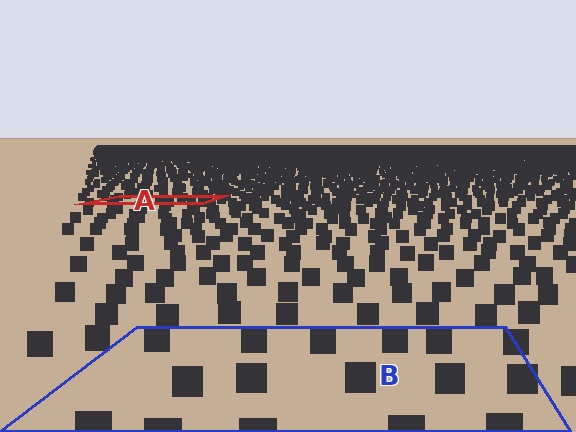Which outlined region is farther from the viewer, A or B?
Region A is farther from the viewer — the texture elements inside it appear smaller and more densely packed.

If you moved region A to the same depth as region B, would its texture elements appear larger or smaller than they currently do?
They would appear larger. At a closer depth, the same texture elements are projected at a bigger on-screen size.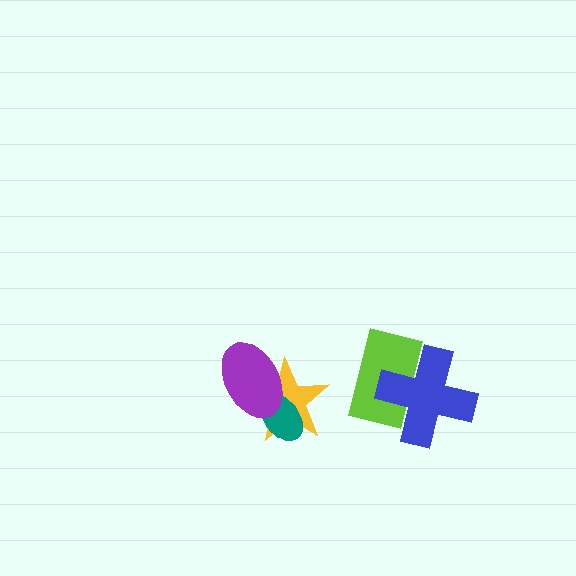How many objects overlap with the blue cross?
1 object overlaps with the blue cross.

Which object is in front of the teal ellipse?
The purple ellipse is in front of the teal ellipse.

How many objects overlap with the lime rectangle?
1 object overlaps with the lime rectangle.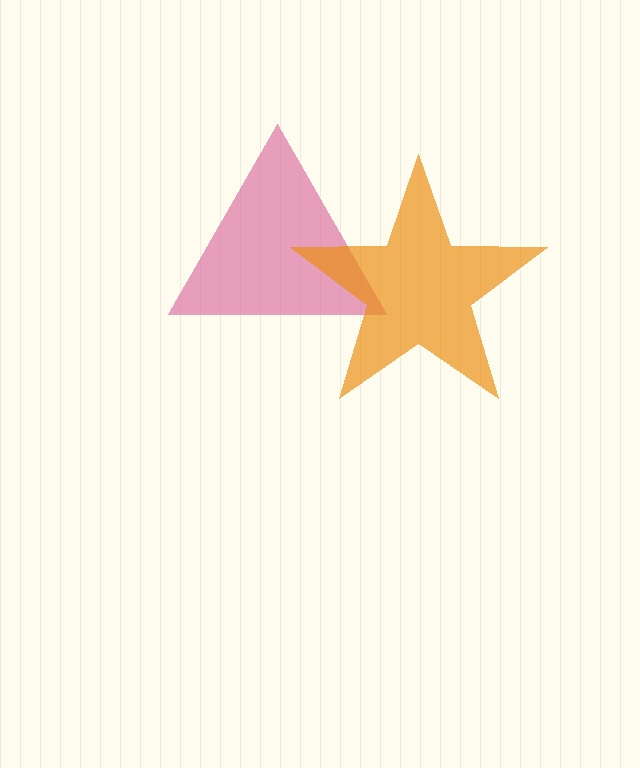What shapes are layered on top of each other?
The layered shapes are: a pink triangle, an orange star.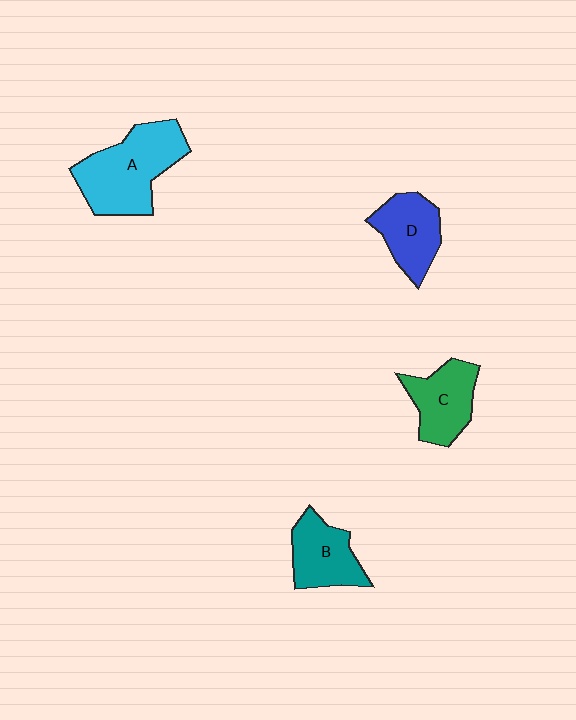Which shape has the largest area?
Shape A (cyan).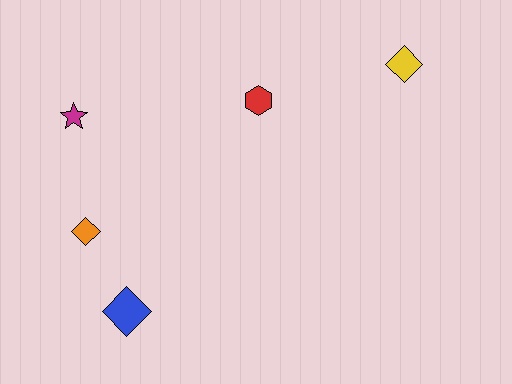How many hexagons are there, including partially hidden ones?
There is 1 hexagon.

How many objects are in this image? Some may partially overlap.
There are 5 objects.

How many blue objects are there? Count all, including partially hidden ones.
There is 1 blue object.